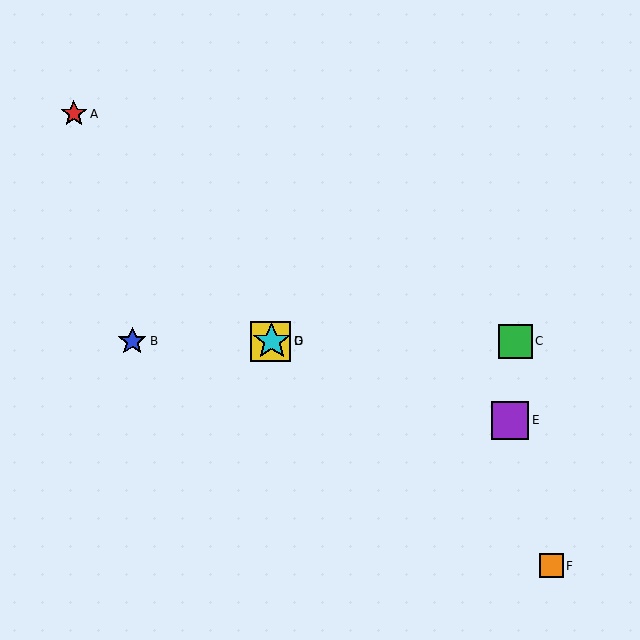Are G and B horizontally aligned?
Yes, both are at y≈341.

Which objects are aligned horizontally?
Objects B, C, D, G are aligned horizontally.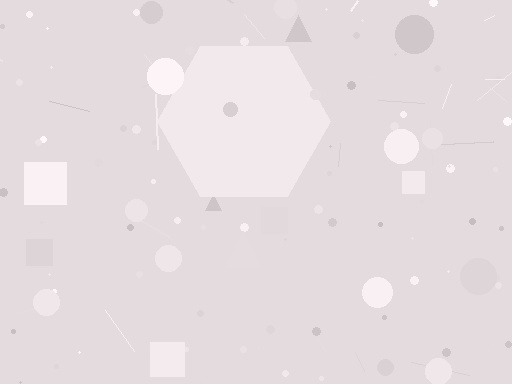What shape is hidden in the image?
A hexagon is hidden in the image.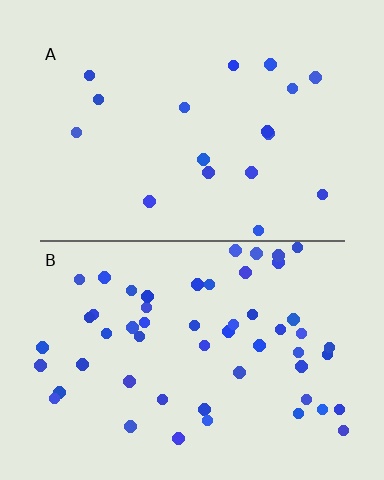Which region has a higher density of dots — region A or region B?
B (the bottom).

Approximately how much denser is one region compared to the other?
Approximately 3.1× — region B over region A.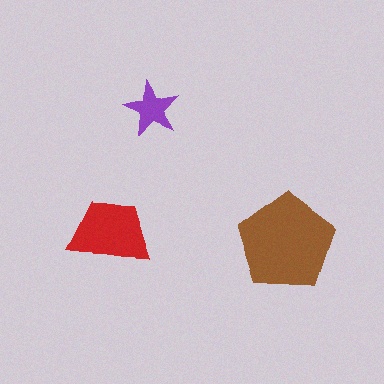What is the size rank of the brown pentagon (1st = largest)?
1st.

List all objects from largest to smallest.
The brown pentagon, the red trapezoid, the purple star.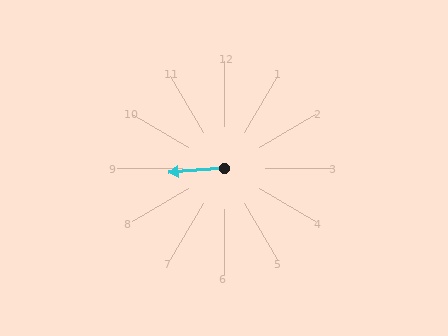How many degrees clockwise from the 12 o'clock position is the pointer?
Approximately 266 degrees.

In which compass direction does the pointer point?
West.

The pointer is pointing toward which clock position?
Roughly 9 o'clock.